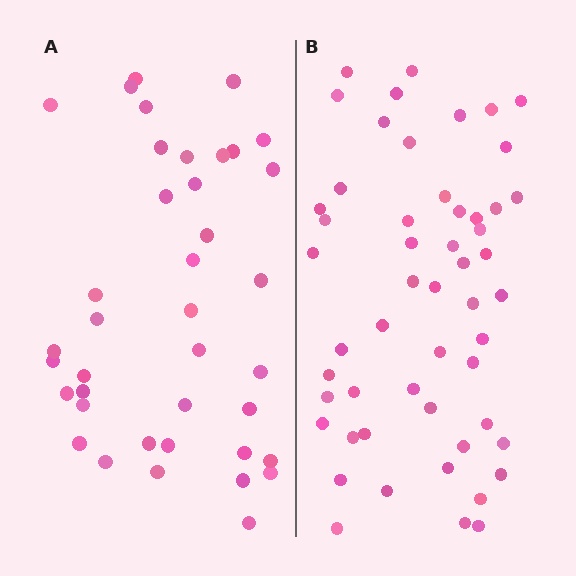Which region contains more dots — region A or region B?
Region B (the right region) has more dots.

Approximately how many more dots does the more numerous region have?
Region B has approximately 15 more dots than region A.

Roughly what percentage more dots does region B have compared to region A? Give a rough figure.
About 35% more.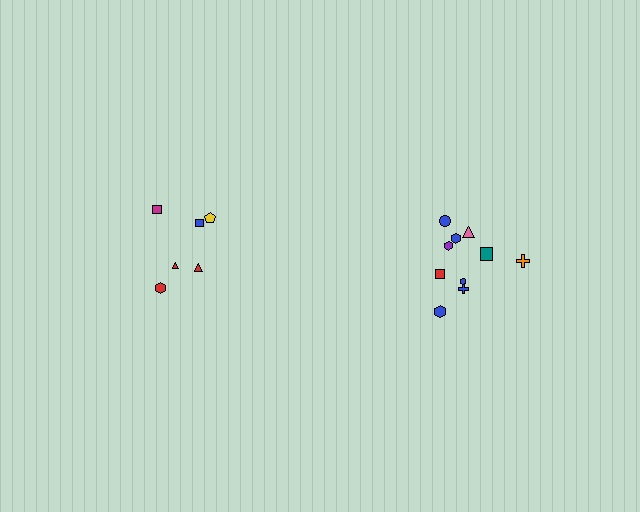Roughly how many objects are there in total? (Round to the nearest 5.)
Roughly 15 objects in total.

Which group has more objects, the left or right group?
The right group.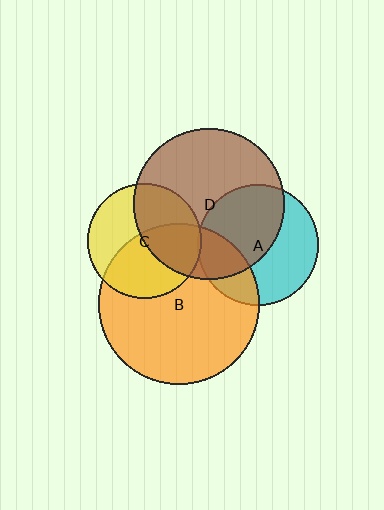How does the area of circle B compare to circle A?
Approximately 1.8 times.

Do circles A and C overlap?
Yes.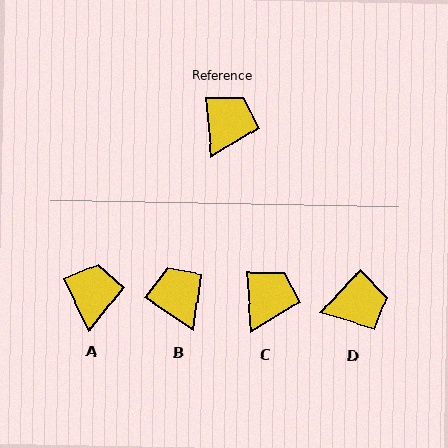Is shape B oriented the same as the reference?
No, it is off by about 52 degrees.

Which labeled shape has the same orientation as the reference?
C.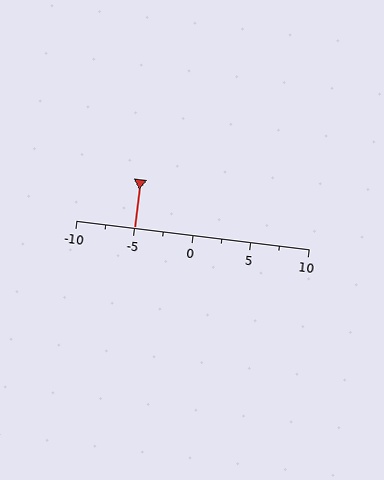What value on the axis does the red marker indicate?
The marker indicates approximately -5.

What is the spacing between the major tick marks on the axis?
The major ticks are spaced 5 apart.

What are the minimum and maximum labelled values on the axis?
The axis runs from -10 to 10.